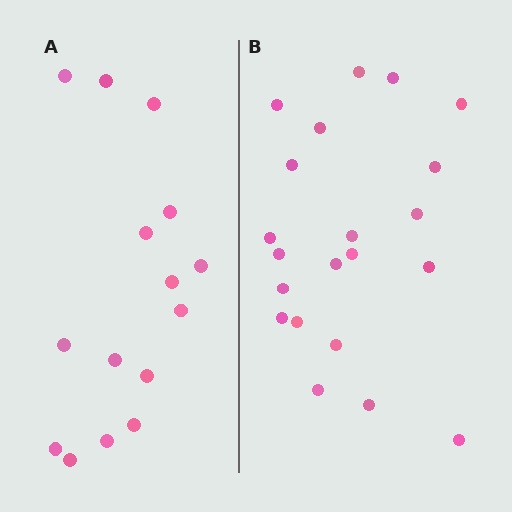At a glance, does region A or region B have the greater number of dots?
Region B (the right region) has more dots.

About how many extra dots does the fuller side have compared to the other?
Region B has about 6 more dots than region A.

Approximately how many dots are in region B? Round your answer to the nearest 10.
About 20 dots. (The exact count is 21, which rounds to 20.)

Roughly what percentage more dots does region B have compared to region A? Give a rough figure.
About 40% more.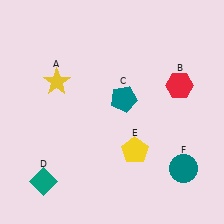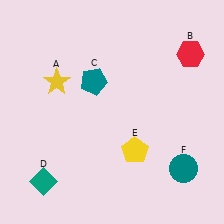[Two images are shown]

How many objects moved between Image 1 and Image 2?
2 objects moved between the two images.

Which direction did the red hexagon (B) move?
The red hexagon (B) moved up.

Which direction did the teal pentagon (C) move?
The teal pentagon (C) moved left.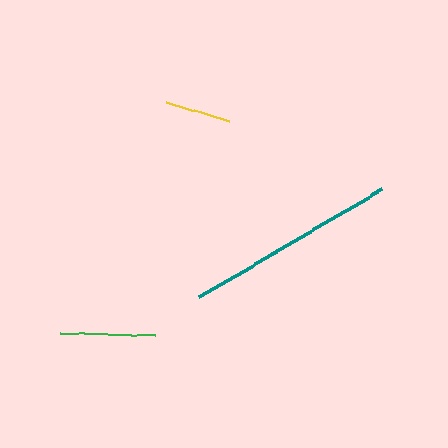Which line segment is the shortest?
The yellow line is the shortest at approximately 66 pixels.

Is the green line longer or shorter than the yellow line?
The green line is longer than the yellow line.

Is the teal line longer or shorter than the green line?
The teal line is longer than the green line.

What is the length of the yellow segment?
The yellow segment is approximately 66 pixels long.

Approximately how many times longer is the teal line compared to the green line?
The teal line is approximately 2.2 times the length of the green line.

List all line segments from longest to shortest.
From longest to shortest: teal, green, yellow.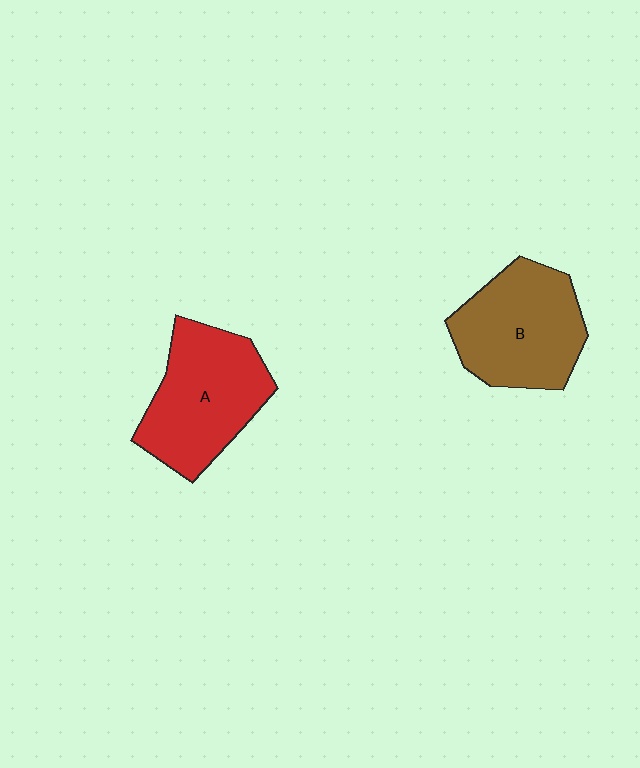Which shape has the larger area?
Shape A (red).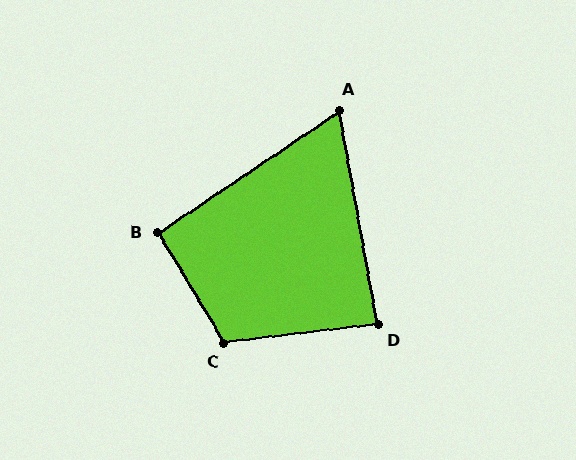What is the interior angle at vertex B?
Approximately 93 degrees (approximately right).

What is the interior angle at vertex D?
Approximately 87 degrees (approximately right).